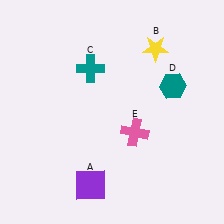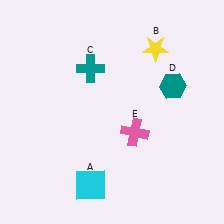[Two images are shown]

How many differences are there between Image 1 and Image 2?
There is 1 difference between the two images.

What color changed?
The square (A) changed from purple in Image 1 to cyan in Image 2.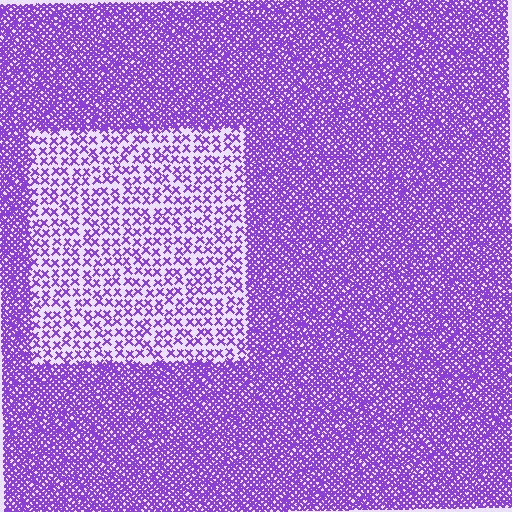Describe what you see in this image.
The image contains small purple elements arranged at two different densities. A rectangle-shaped region is visible where the elements are less densely packed than the surrounding area.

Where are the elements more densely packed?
The elements are more densely packed outside the rectangle boundary.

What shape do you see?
I see a rectangle.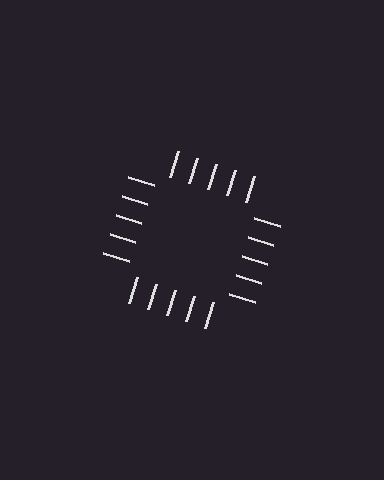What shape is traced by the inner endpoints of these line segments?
An illusory square — the line segments terminate on its edges but no continuous stroke is drawn.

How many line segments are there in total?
20 — 5 along each of the 4 edges.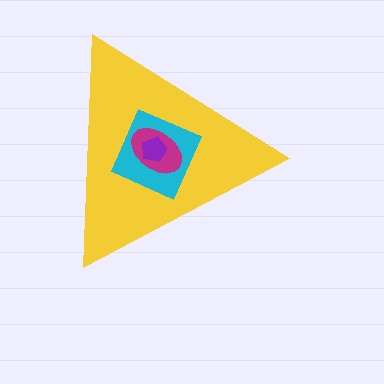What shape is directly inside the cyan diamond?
The magenta ellipse.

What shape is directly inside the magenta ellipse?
The purple pentagon.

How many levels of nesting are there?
4.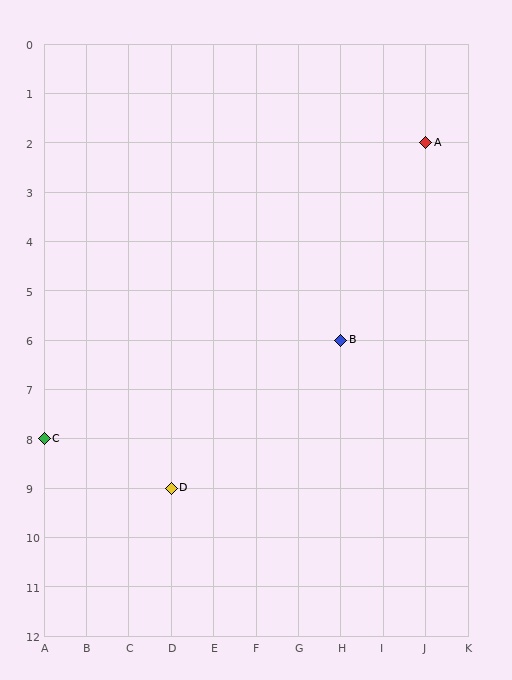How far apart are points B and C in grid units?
Points B and C are 7 columns and 2 rows apart (about 7.3 grid units diagonally).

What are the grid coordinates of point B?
Point B is at grid coordinates (H, 6).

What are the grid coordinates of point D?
Point D is at grid coordinates (D, 9).